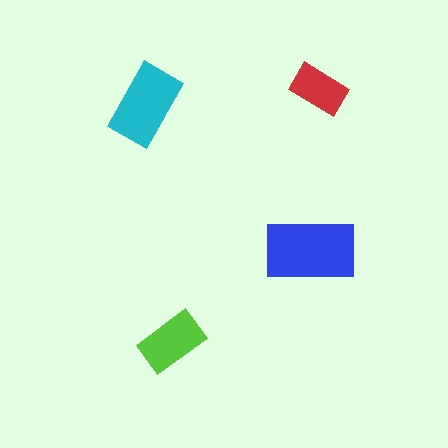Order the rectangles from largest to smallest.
the blue one, the cyan one, the lime one, the red one.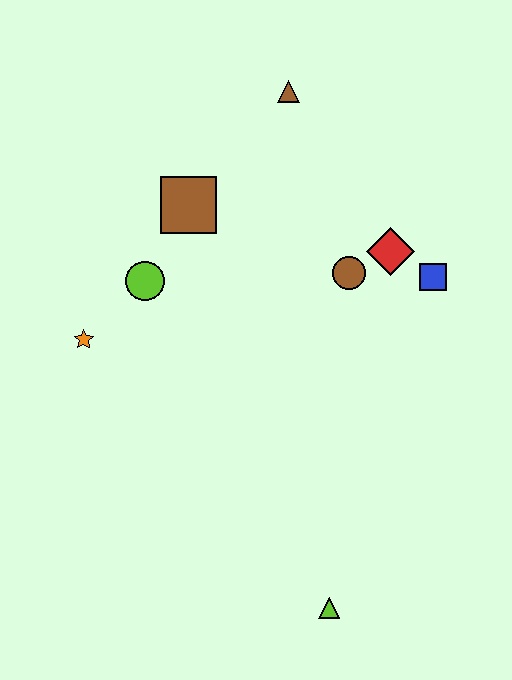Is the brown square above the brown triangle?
No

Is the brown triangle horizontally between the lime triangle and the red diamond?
No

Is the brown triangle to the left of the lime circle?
No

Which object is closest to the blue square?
The red diamond is closest to the blue square.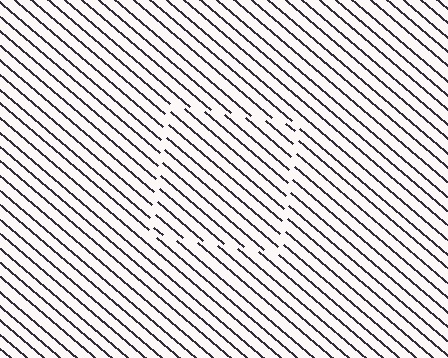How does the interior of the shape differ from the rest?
The interior of the shape contains the same grating, shifted by half a period — the contour is defined by the phase discontinuity where line-ends from the inner and outer gratings abut.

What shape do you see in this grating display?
An illusory square. The interior of the shape contains the same grating, shifted by half a period — the contour is defined by the phase discontinuity where line-ends from the inner and outer gratings abut.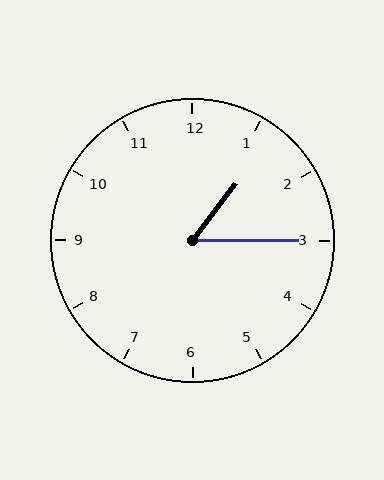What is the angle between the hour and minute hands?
Approximately 52 degrees.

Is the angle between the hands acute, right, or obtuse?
It is acute.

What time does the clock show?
1:15.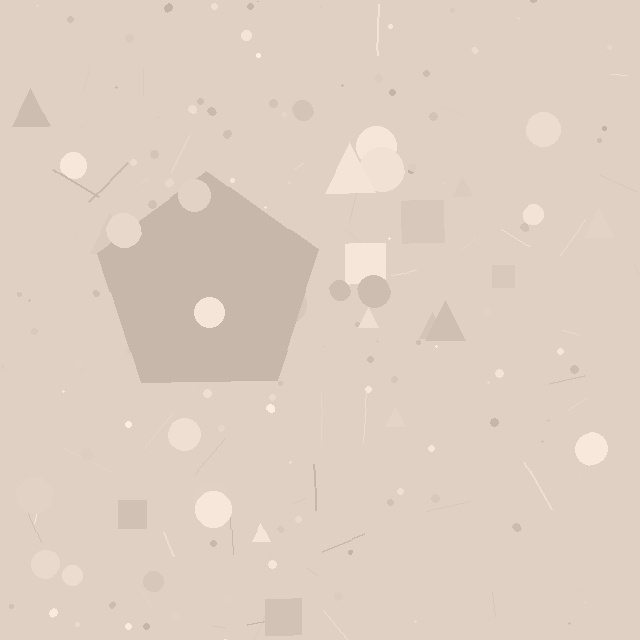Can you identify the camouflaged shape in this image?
The camouflaged shape is a pentagon.